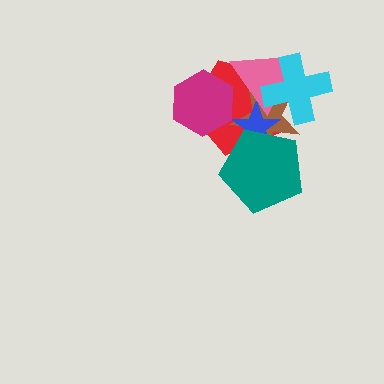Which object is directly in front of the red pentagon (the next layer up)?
The brown star is directly in front of the red pentagon.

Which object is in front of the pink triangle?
The cyan cross is in front of the pink triangle.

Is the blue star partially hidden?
Yes, it is partially covered by another shape.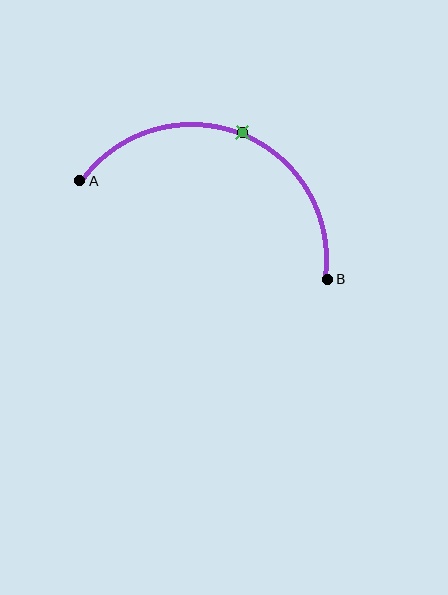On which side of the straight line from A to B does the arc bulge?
The arc bulges above the straight line connecting A and B.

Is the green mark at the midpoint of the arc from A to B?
Yes. The green mark lies on the arc at equal arc-length from both A and B — it is the arc midpoint.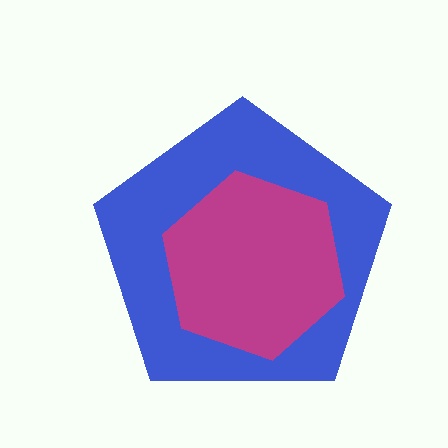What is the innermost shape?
The magenta hexagon.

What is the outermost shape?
The blue pentagon.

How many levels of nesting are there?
2.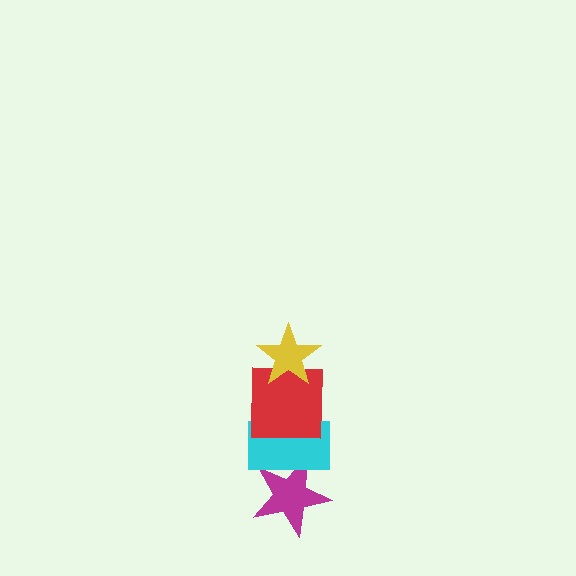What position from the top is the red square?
The red square is 2nd from the top.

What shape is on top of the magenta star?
The cyan rectangle is on top of the magenta star.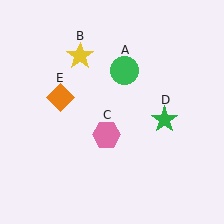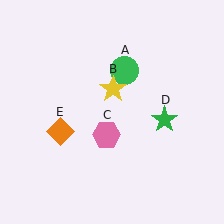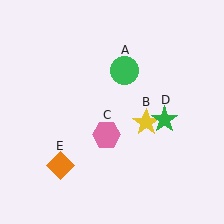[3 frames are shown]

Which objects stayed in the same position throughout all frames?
Green circle (object A) and pink hexagon (object C) and green star (object D) remained stationary.